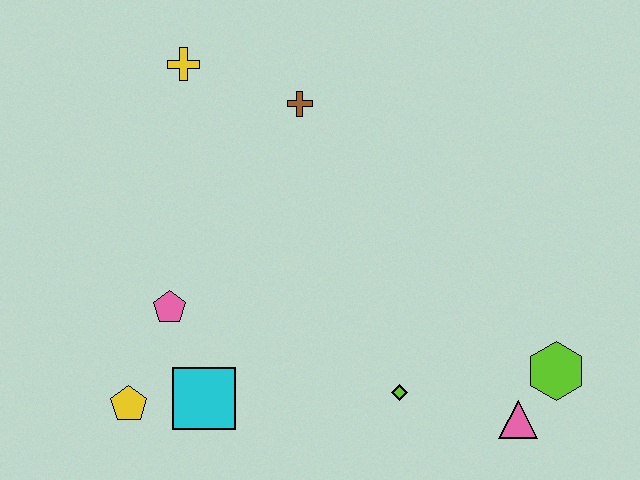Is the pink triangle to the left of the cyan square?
No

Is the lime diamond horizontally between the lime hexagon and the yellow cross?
Yes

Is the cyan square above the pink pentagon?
No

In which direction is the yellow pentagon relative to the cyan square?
The yellow pentagon is to the left of the cyan square.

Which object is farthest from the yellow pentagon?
The lime hexagon is farthest from the yellow pentagon.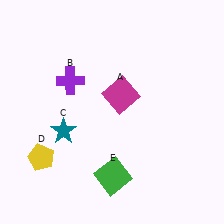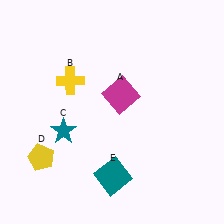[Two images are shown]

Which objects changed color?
B changed from purple to yellow. E changed from green to teal.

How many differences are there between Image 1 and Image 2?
There are 2 differences between the two images.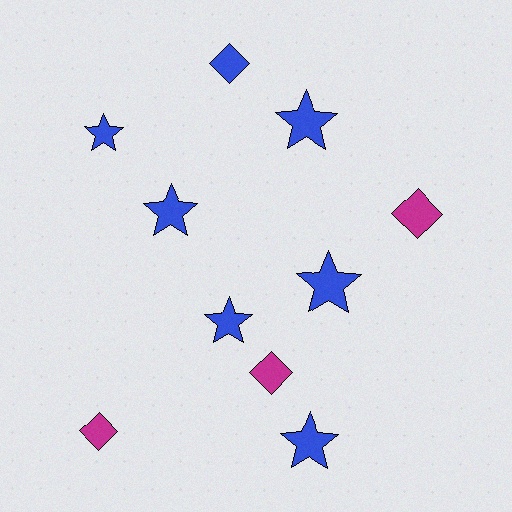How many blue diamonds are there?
There is 1 blue diamond.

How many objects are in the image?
There are 10 objects.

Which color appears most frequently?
Blue, with 7 objects.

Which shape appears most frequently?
Star, with 6 objects.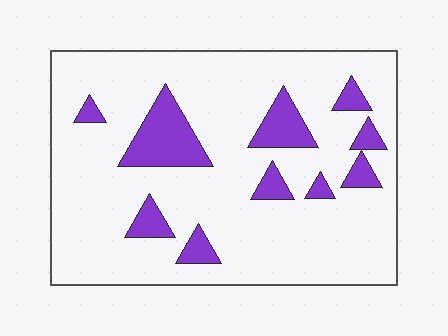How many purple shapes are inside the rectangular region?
10.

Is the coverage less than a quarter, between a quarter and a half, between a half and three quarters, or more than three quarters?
Less than a quarter.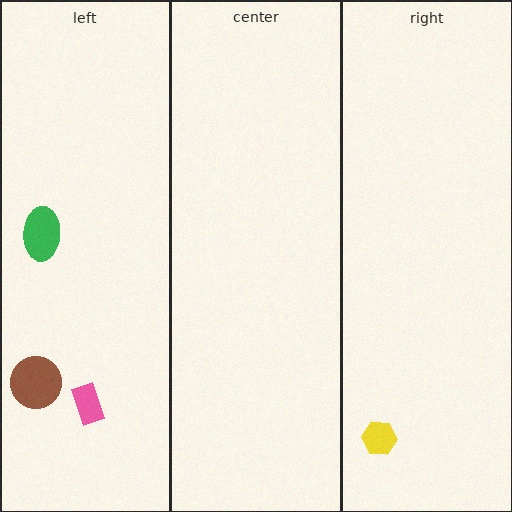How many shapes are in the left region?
3.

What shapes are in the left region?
The green ellipse, the brown circle, the pink rectangle.